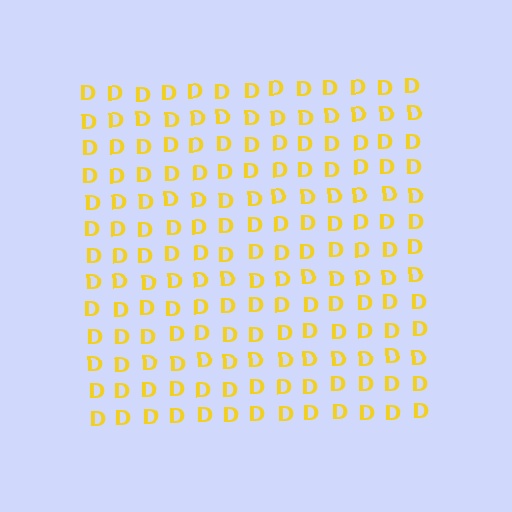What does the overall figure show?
The overall figure shows a square.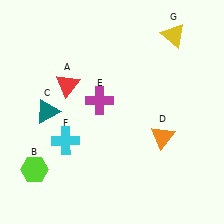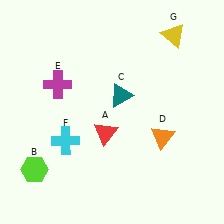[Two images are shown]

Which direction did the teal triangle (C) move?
The teal triangle (C) moved right.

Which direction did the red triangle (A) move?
The red triangle (A) moved down.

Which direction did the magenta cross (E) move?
The magenta cross (E) moved left.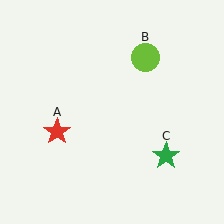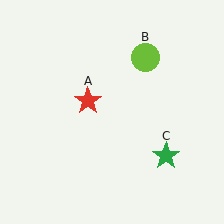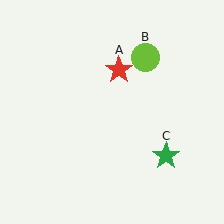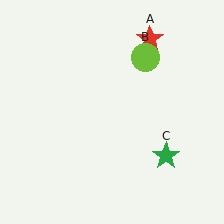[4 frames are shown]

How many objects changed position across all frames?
1 object changed position: red star (object A).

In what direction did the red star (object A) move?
The red star (object A) moved up and to the right.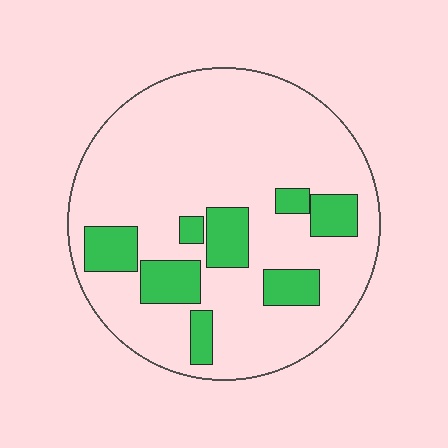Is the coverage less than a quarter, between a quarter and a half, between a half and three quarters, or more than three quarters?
Less than a quarter.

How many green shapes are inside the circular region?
8.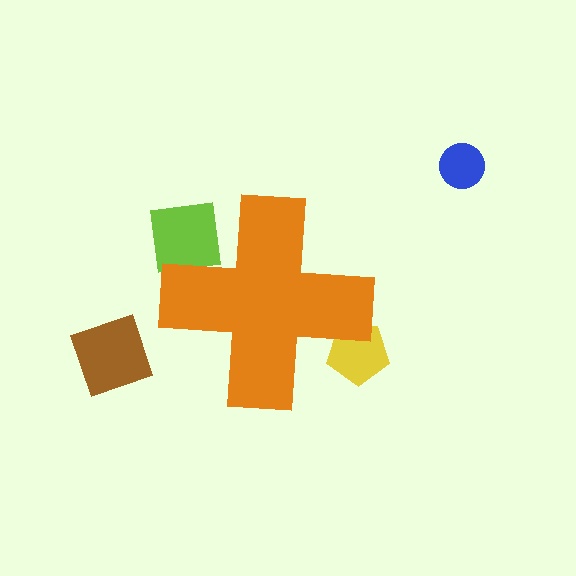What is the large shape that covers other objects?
An orange cross.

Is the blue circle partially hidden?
No, the blue circle is fully visible.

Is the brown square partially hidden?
No, the brown square is fully visible.